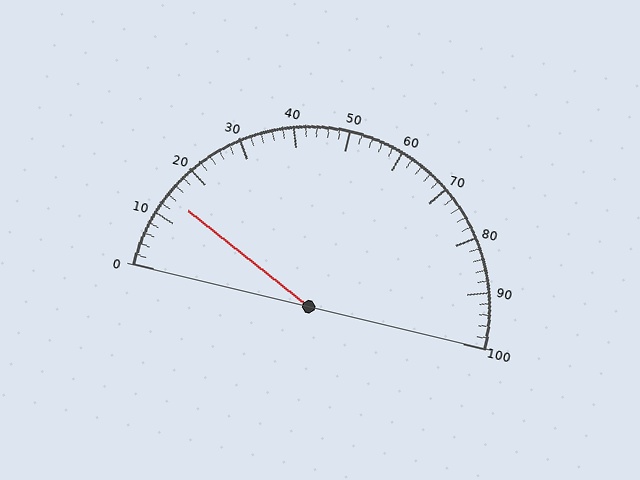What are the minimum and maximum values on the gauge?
The gauge ranges from 0 to 100.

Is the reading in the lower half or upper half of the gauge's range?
The reading is in the lower half of the range (0 to 100).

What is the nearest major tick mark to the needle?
The nearest major tick mark is 10.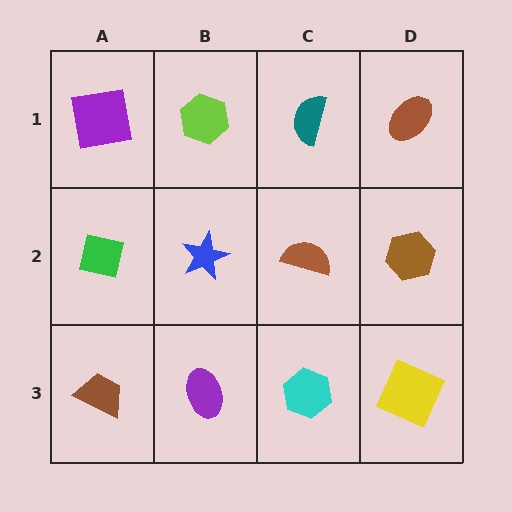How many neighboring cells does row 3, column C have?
3.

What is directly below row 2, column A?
A brown trapezoid.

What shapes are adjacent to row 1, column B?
A blue star (row 2, column B), a purple square (row 1, column A), a teal semicircle (row 1, column C).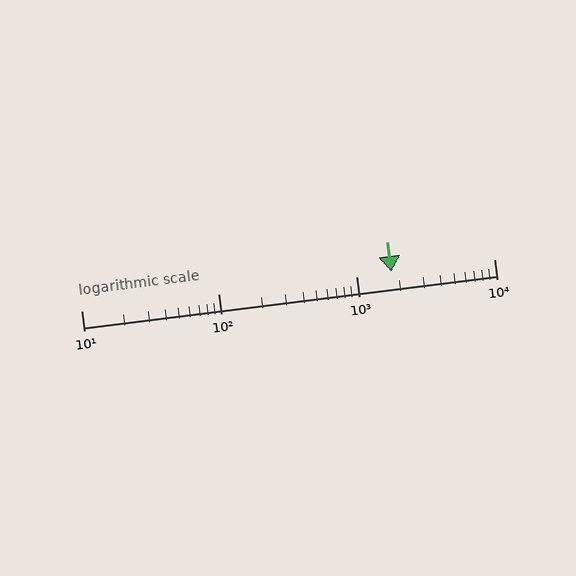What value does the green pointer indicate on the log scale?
The pointer indicates approximately 1800.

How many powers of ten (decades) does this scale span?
The scale spans 3 decades, from 10 to 10000.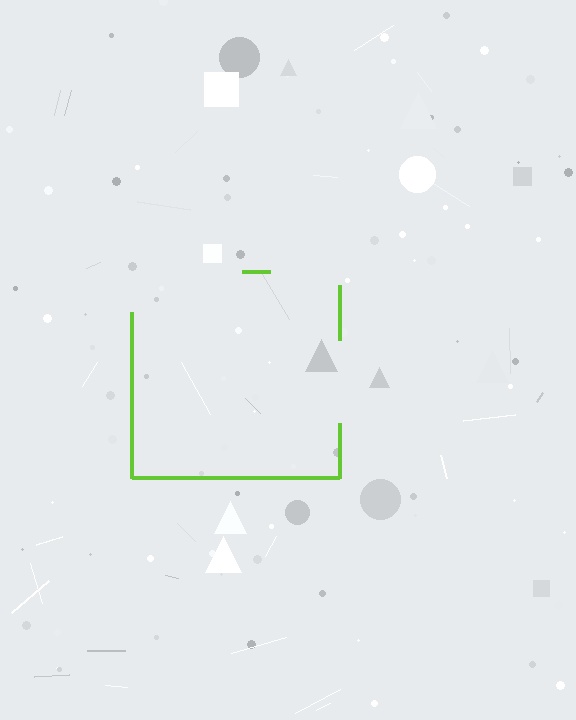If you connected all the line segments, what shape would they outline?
They would outline a square.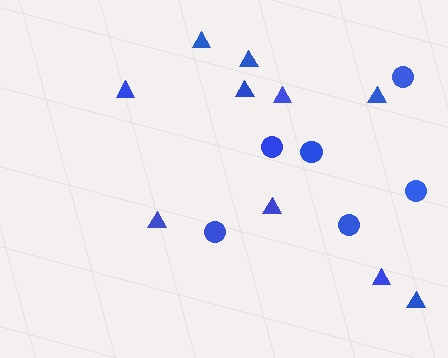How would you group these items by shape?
There are 2 groups: one group of triangles (10) and one group of circles (6).